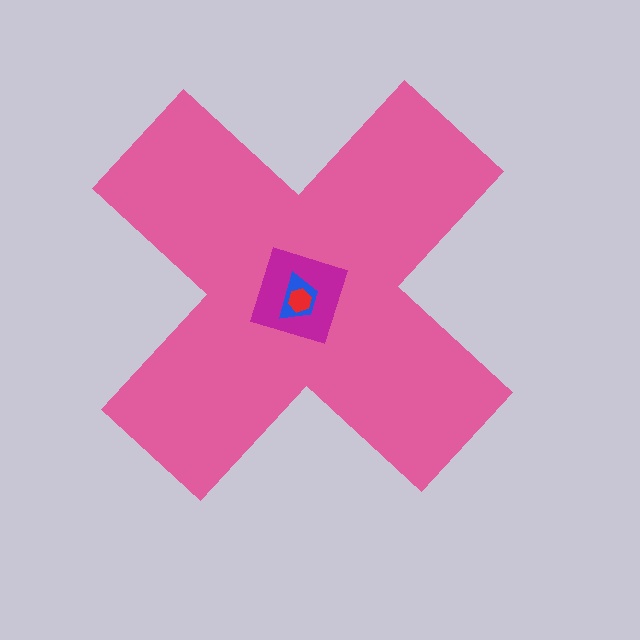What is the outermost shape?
The pink cross.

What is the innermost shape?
The red hexagon.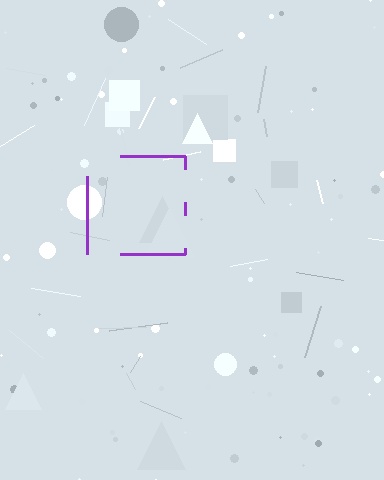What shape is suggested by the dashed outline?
The dashed outline suggests a square.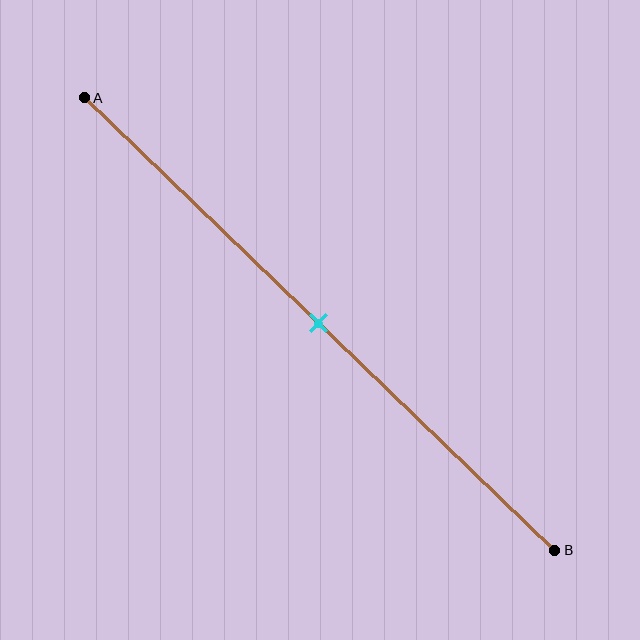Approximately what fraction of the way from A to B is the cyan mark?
The cyan mark is approximately 50% of the way from A to B.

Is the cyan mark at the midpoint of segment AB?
Yes, the mark is approximately at the midpoint.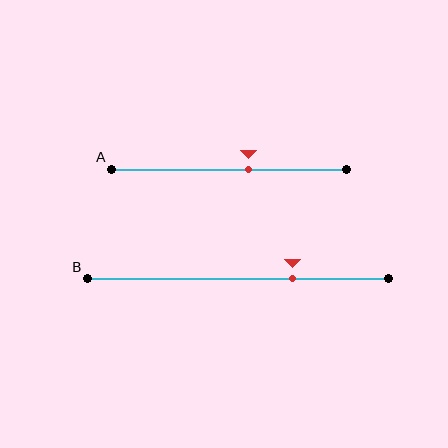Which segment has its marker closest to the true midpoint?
Segment A has its marker closest to the true midpoint.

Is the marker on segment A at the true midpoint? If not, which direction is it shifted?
No, the marker on segment A is shifted to the right by about 8% of the segment length.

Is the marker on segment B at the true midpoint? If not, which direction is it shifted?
No, the marker on segment B is shifted to the right by about 18% of the segment length.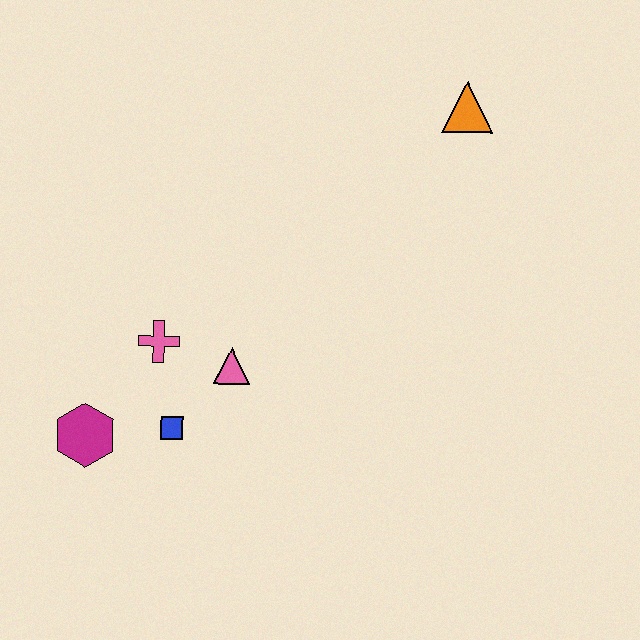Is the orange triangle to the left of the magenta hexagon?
No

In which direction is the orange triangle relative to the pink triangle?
The orange triangle is above the pink triangle.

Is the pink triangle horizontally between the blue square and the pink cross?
No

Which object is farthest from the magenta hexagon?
The orange triangle is farthest from the magenta hexagon.